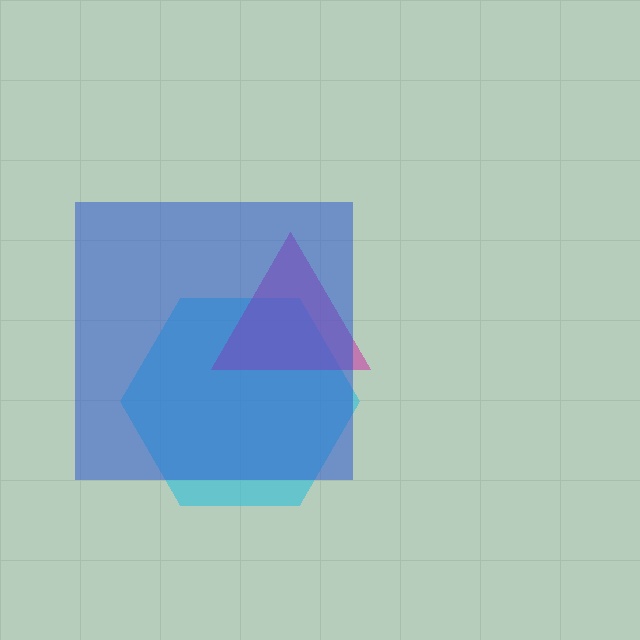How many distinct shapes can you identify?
There are 3 distinct shapes: a cyan hexagon, a magenta triangle, a blue square.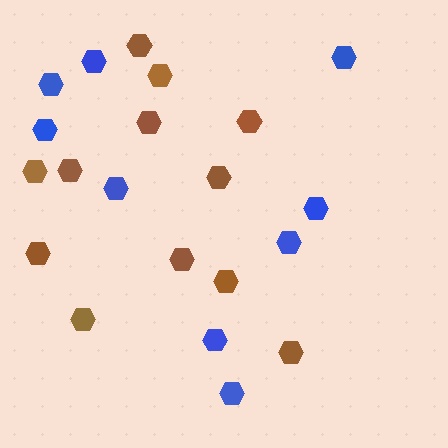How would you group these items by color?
There are 2 groups: one group of brown hexagons (12) and one group of blue hexagons (9).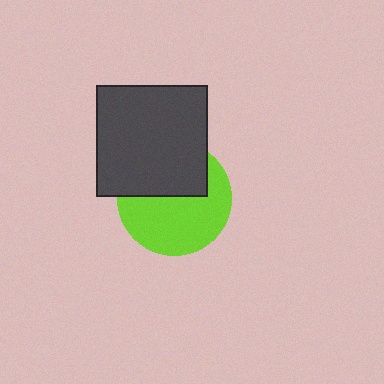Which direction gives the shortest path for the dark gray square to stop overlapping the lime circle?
Moving up gives the shortest separation.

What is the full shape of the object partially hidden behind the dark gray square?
The partially hidden object is a lime circle.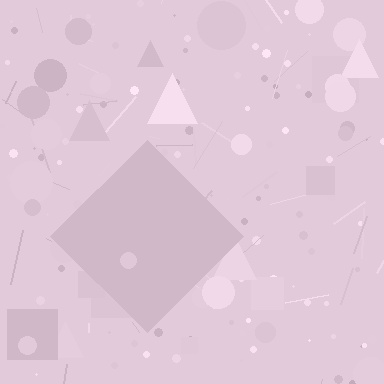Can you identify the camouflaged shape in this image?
The camouflaged shape is a diamond.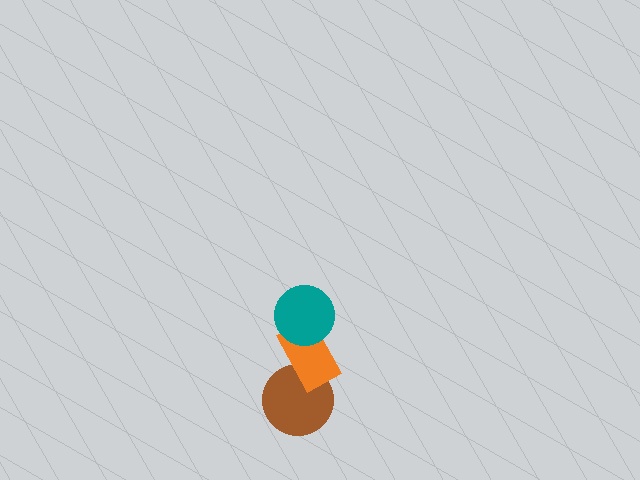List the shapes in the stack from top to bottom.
From top to bottom: the teal circle, the orange rectangle, the brown circle.